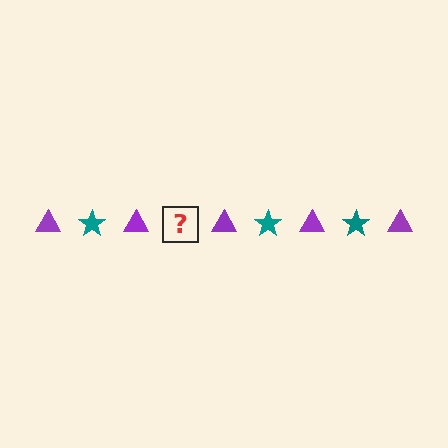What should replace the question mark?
The question mark should be replaced with a teal star.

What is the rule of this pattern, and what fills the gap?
The rule is that the pattern alternates between purple triangle and teal star. The gap should be filled with a teal star.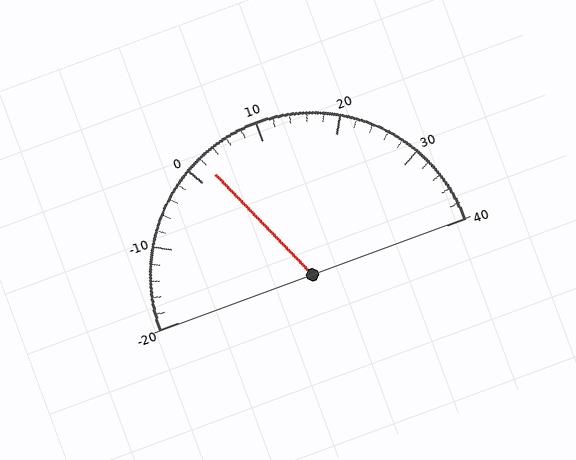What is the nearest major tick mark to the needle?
The nearest major tick mark is 0.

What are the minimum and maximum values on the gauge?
The gauge ranges from -20 to 40.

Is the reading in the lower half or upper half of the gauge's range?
The reading is in the lower half of the range (-20 to 40).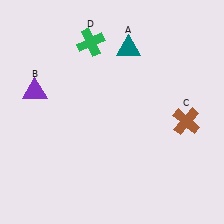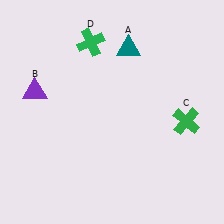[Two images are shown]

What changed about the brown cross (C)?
In Image 1, C is brown. In Image 2, it changed to green.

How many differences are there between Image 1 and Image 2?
There is 1 difference between the two images.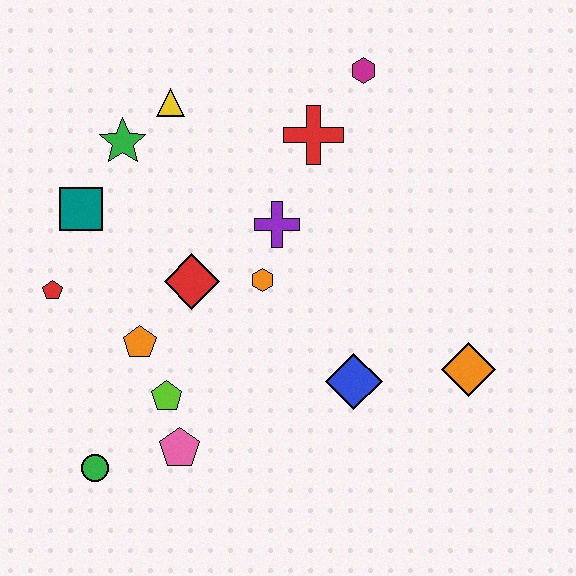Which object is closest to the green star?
The yellow triangle is closest to the green star.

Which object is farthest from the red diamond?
The orange diamond is farthest from the red diamond.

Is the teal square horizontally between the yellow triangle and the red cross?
No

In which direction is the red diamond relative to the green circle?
The red diamond is above the green circle.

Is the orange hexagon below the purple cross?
Yes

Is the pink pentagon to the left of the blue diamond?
Yes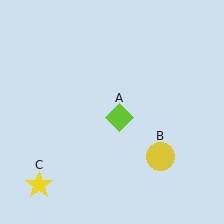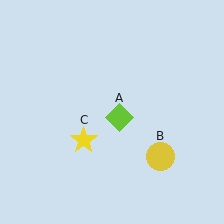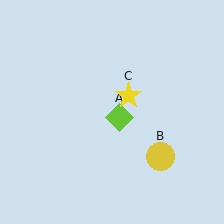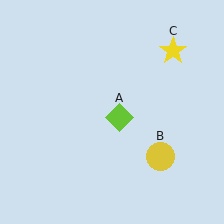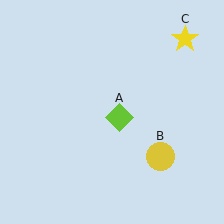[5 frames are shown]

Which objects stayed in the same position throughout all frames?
Lime diamond (object A) and yellow circle (object B) remained stationary.